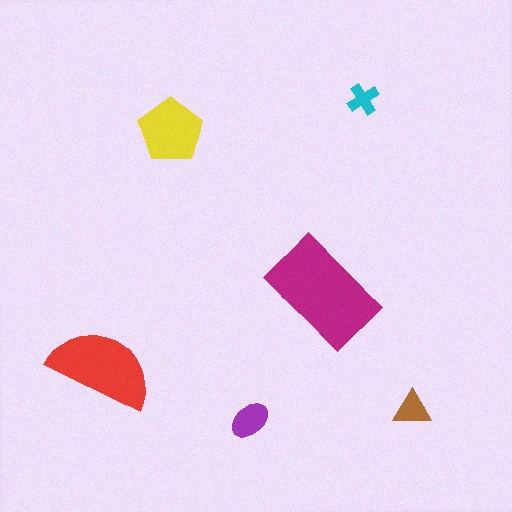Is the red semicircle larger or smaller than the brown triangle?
Larger.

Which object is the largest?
The magenta rectangle.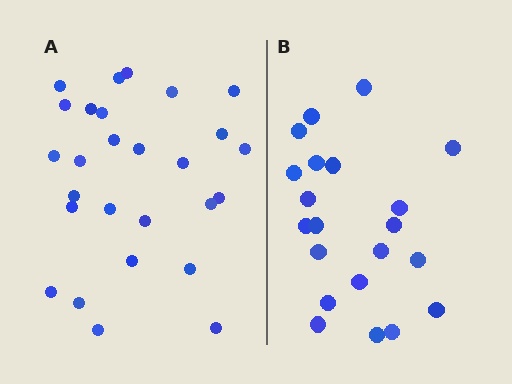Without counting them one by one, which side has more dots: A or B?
Region A (the left region) has more dots.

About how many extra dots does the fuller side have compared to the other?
Region A has about 6 more dots than region B.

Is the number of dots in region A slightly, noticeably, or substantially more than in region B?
Region A has noticeably more, but not dramatically so. The ratio is roughly 1.3 to 1.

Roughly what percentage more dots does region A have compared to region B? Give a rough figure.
About 30% more.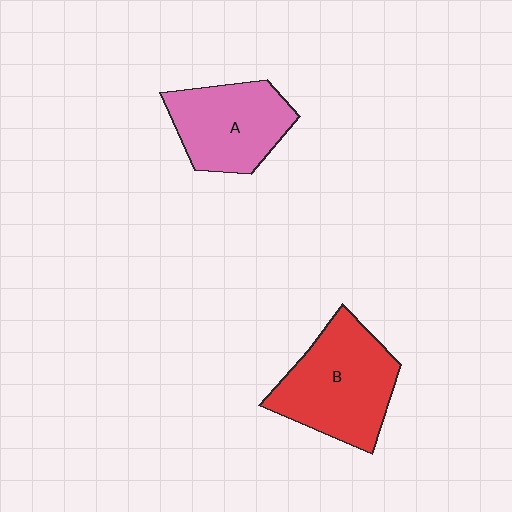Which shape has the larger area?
Shape B (red).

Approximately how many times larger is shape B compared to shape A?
Approximately 1.2 times.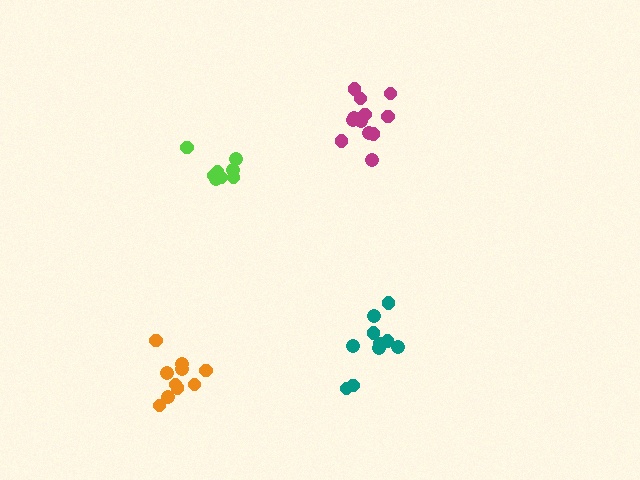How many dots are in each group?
Group 1: 12 dots, Group 2: 10 dots, Group 3: 10 dots, Group 4: 8 dots (40 total).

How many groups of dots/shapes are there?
There are 4 groups.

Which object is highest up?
The magenta cluster is topmost.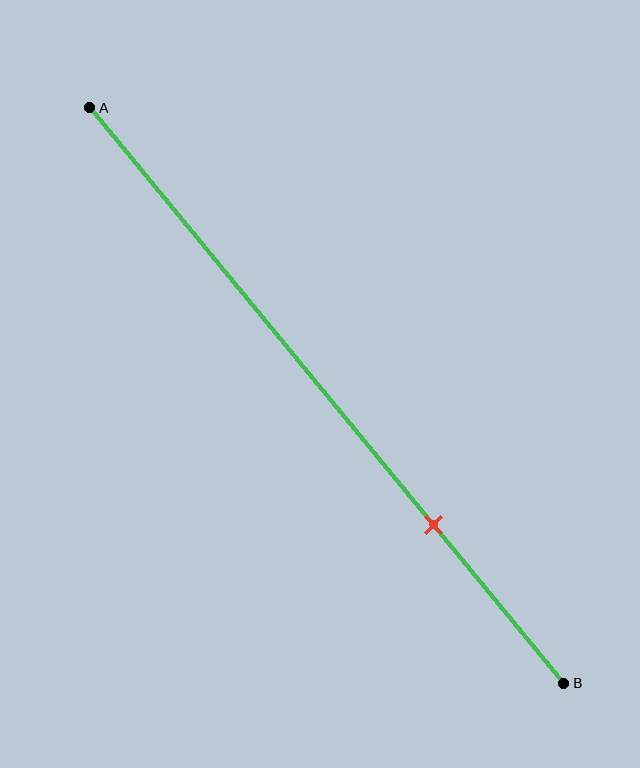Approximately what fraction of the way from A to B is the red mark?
The red mark is approximately 70% of the way from A to B.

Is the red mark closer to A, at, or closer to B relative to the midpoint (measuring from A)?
The red mark is closer to point B than the midpoint of segment AB.